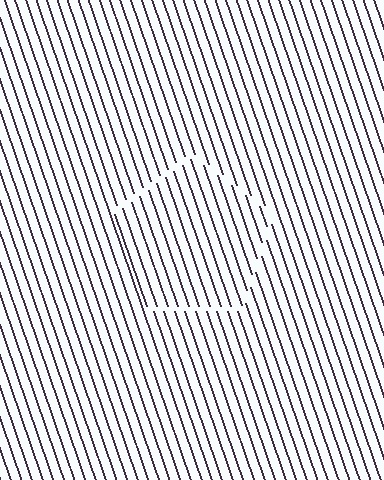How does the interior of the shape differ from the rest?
The interior of the shape contains the same grating, shifted by half a period — the contour is defined by the phase discontinuity where line-ends from the inner and outer gratings abut.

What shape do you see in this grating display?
An illusory pentagon. The interior of the shape contains the same grating, shifted by half a period — the contour is defined by the phase discontinuity where line-ends from the inner and outer gratings abut.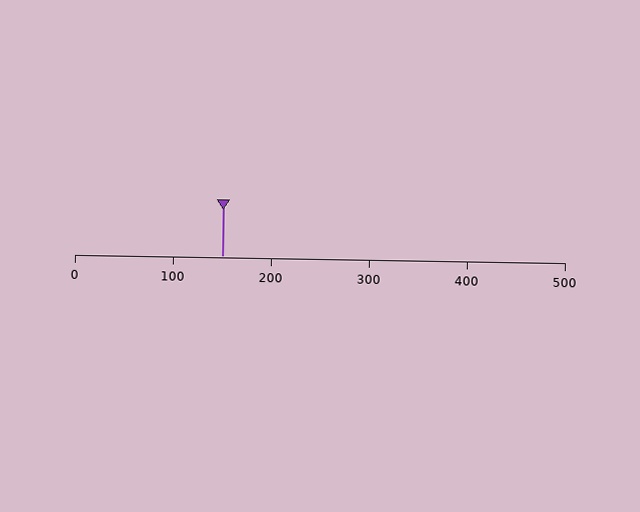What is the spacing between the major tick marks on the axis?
The major ticks are spaced 100 apart.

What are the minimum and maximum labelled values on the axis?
The axis runs from 0 to 500.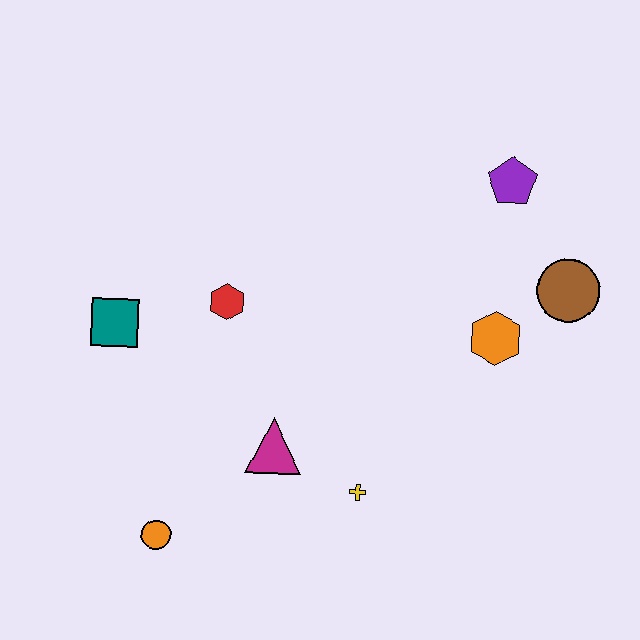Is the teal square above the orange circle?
Yes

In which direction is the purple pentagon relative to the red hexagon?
The purple pentagon is to the right of the red hexagon.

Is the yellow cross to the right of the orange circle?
Yes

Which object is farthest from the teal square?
The brown circle is farthest from the teal square.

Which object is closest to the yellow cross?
The magenta triangle is closest to the yellow cross.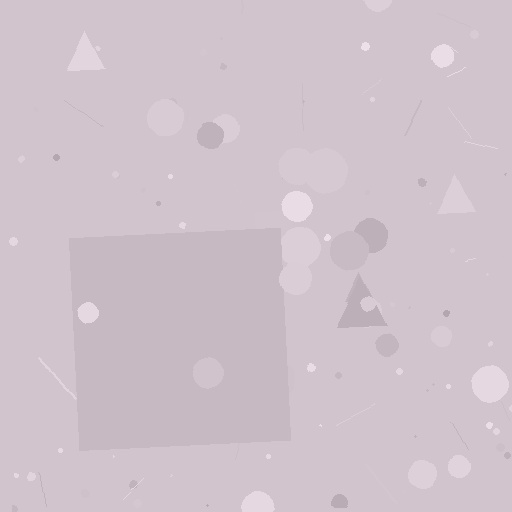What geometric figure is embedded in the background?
A square is embedded in the background.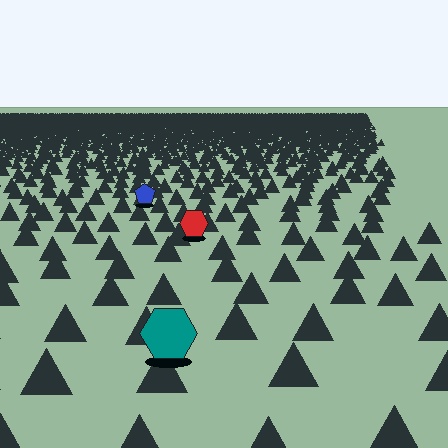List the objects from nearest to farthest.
From nearest to farthest: the teal hexagon, the red hexagon, the blue pentagon.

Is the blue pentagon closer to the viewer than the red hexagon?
No. The red hexagon is closer — you can tell from the texture gradient: the ground texture is coarser near it.